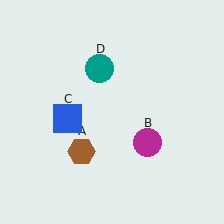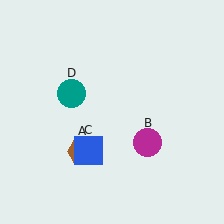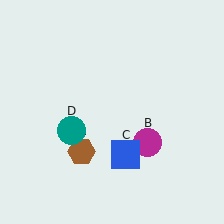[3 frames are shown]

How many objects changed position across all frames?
2 objects changed position: blue square (object C), teal circle (object D).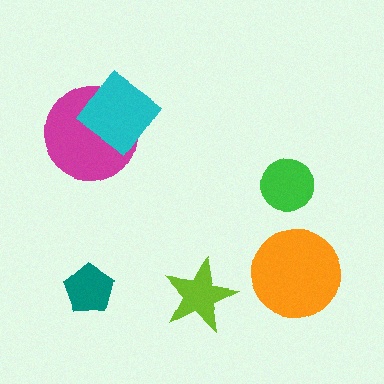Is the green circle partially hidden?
No, no other shape covers it.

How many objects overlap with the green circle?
0 objects overlap with the green circle.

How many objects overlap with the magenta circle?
1 object overlaps with the magenta circle.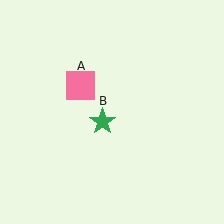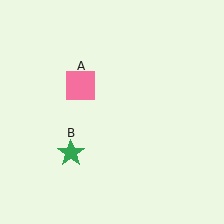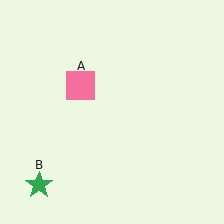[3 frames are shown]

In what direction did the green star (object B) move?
The green star (object B) moved down and to the left.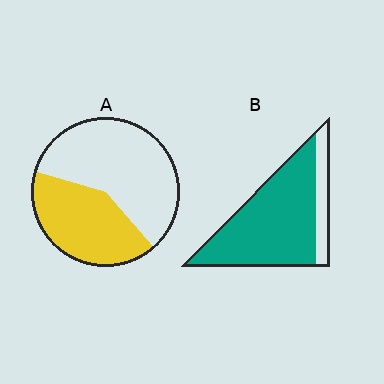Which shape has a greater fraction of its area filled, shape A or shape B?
Shape B.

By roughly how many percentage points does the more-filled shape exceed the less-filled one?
By roughly 40 percentage points (B over A).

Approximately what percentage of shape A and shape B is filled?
A is approximately 40% and B is approximately 80%.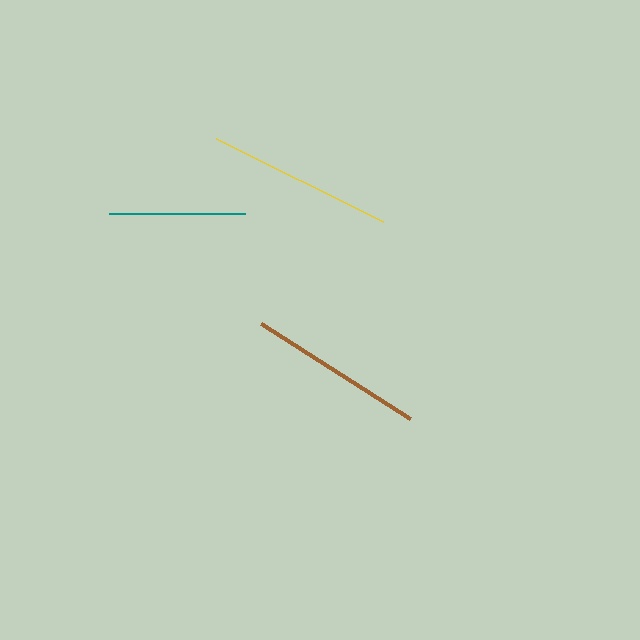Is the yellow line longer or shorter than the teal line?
The yellow line is longer than the teal line.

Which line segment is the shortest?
The teal line is the shortest at approximately 136 pixels.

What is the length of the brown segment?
The brown segment is approximately 177 pixels long.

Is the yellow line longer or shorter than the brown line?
The yellow line is longer than the brown line.